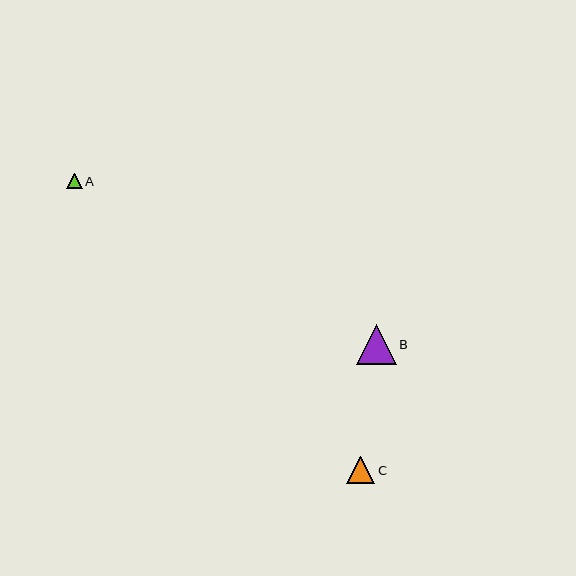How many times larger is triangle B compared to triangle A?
Triangle B is approximately 2.6 times the size of triangle A.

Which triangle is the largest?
Triangle B is the largest with a size of approximately 40 pixels.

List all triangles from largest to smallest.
From largest to smallest: B, C, A.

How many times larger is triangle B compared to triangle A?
Triangle B is approximately 2.6 times the size of triangle A.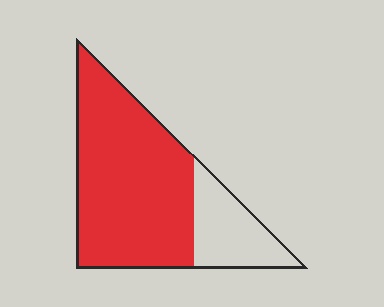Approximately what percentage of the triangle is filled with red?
Approximately 75%.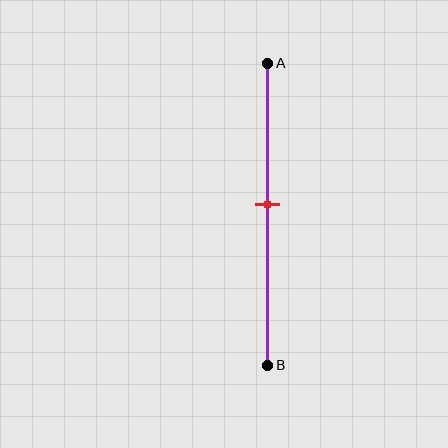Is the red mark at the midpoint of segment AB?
No, the mark is at about 45% from A, not at the 50% midpoint.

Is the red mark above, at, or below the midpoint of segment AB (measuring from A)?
The red mark is above the midpoint of segment AB.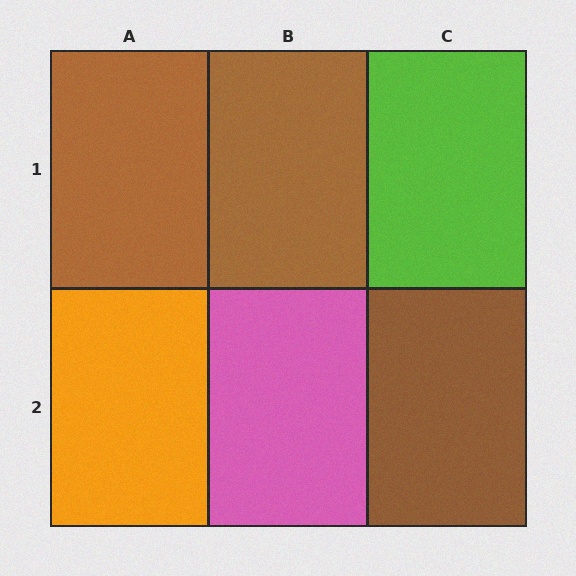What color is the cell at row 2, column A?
Orange.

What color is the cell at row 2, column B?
Pink.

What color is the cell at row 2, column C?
Brown.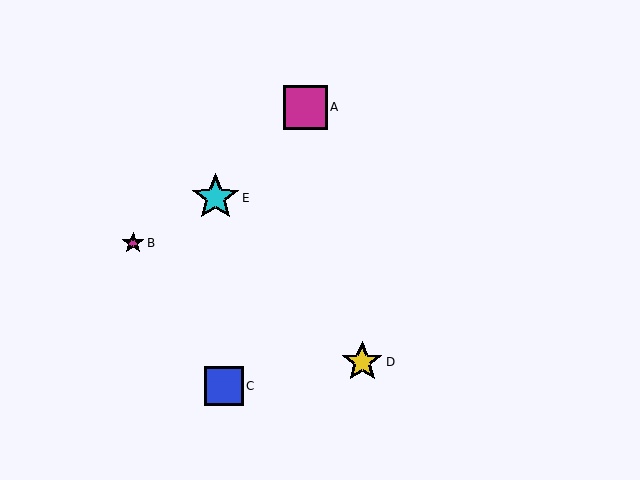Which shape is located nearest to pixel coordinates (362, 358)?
The yellow star (labeled D) at (362, 362) is nearest to that location.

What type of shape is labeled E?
Shape E is a cyan star.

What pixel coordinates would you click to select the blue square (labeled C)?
Click at (224, 386) to select the blue square C.